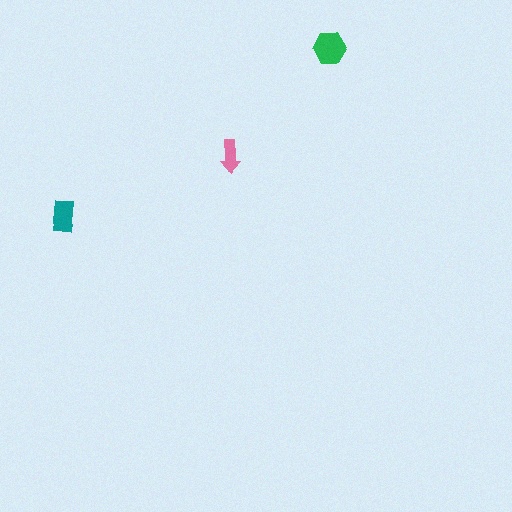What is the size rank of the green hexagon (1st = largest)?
1st.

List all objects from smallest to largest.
The pink arrow, the teal rectangle, the green hexagon.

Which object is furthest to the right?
The green hexagon is rightmost.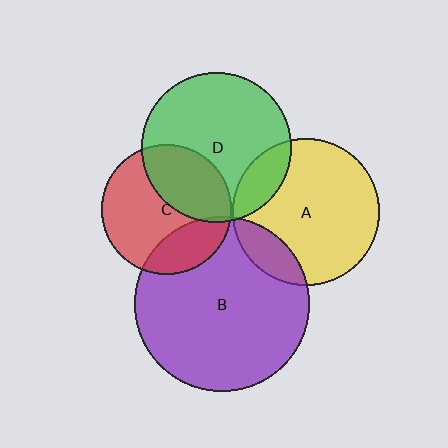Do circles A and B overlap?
Yes.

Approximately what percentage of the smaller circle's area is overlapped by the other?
Approximately 15%.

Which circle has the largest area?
Circle B (purple).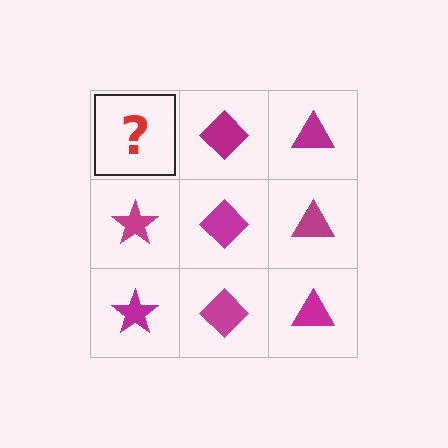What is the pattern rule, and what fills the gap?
The rule is that each column has a consistent shape. The gap should be filled with a magenta star.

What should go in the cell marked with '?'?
The missing cell should contain a magenta star.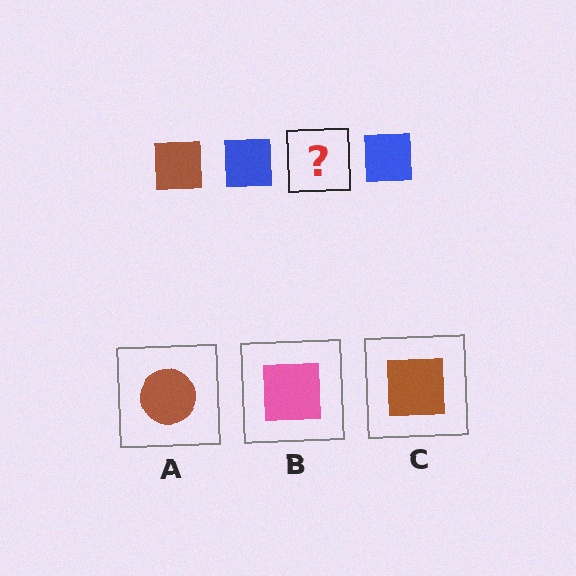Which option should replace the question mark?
Option C.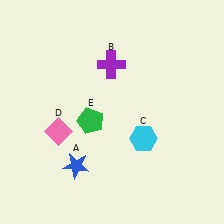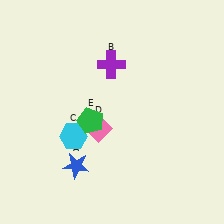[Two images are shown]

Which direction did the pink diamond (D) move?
The pink diamond (D) moved right.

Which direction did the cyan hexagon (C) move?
The cyan hexagon (C) moved left.